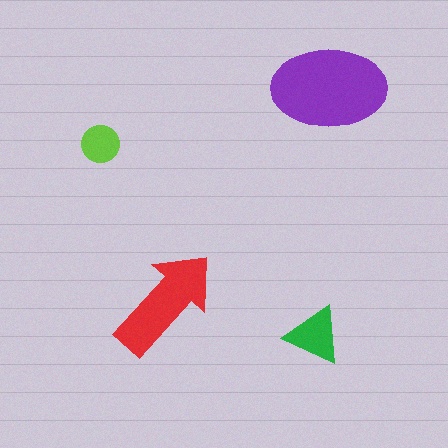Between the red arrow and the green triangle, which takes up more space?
The red arrow.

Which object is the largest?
The purple ellipse.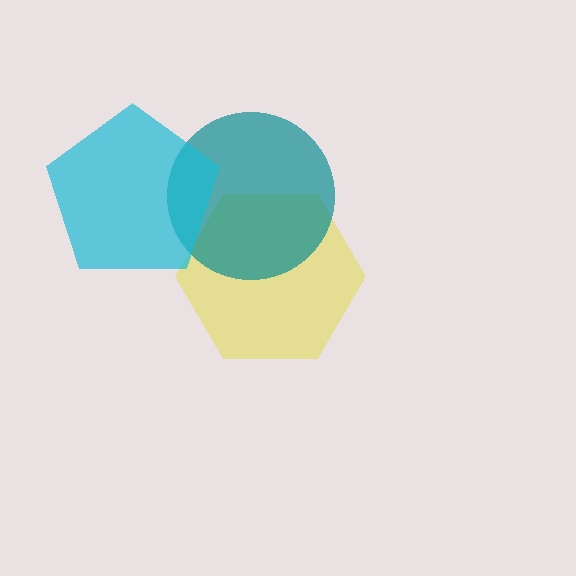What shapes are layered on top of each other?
The layered shapes are: a yellow hexagon, a teal circle, a cyan pentagon.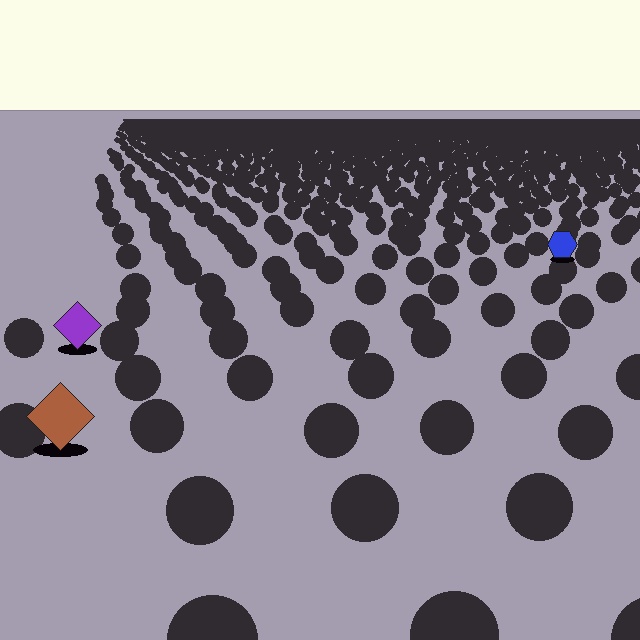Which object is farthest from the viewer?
The blue hexagon is farthest from the viewer. It appears smaller and the ground texture around it is denser.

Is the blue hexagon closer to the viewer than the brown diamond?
No. The brown diamond is closer — you can tell from the texture gradient: the ground texture is coarser near it.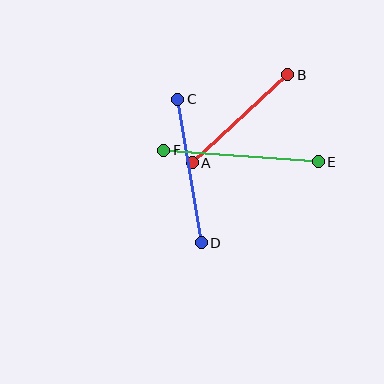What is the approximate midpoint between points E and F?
The midpoint is at approximately (241, 156) pixels.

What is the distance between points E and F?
The distance is approximately 155 pixels.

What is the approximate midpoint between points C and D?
The midpoint is at approximately (189, 171) pixels.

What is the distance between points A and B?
The distance is approximately 130 pixels.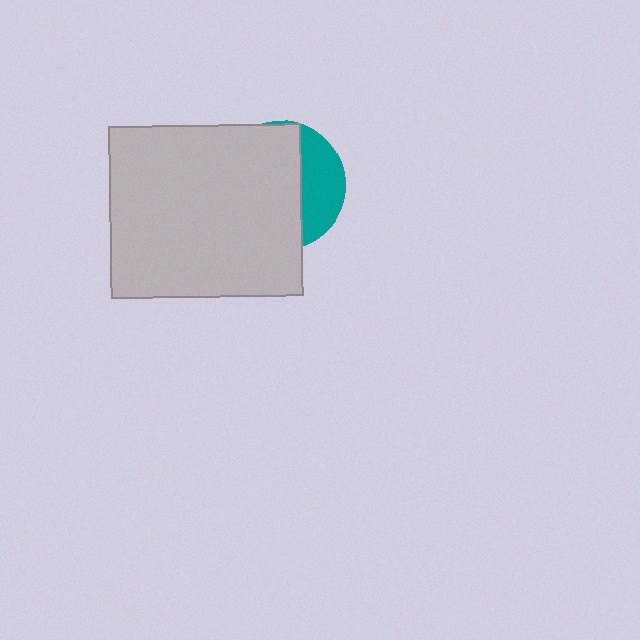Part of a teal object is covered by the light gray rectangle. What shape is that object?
It is a circle.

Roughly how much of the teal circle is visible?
A small part of it is visible (roughly 31%).